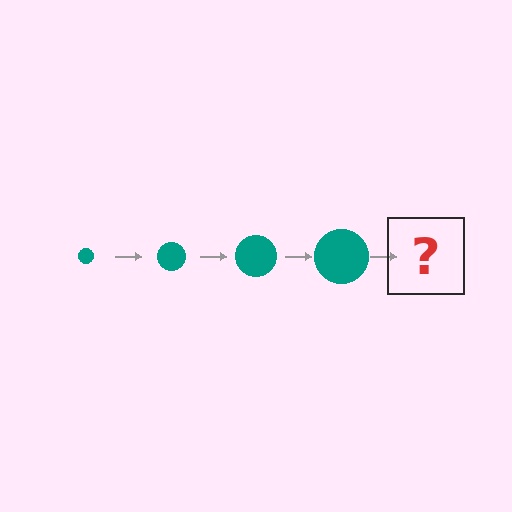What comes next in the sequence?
The next element should be a teal circle, larger than the previous one.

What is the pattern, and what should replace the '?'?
The pattern is that the circle gets progressively larger each step. The '?' should be a teal circle, larger than the previous one.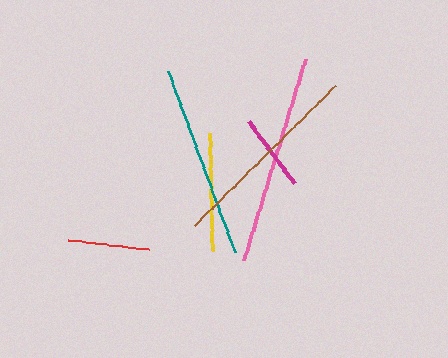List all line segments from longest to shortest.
From longest to shortest: pink, brown, teal, yellow, red, magenta.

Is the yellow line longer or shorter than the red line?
The yellow line is longer than the red line.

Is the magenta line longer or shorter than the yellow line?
The yellow line is longer than the magenta line.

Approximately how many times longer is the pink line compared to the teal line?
The pink line is approximately 1.1 times the length of the teal line.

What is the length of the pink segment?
The pink segment is approximately 211 pixels long.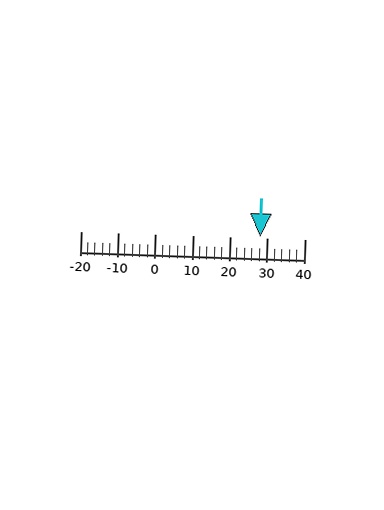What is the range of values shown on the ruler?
The ruler shows values from -20 to 40.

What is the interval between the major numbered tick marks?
The major tick marks are spaced 10 units apart.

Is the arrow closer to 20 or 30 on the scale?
The arrow is closer to 30.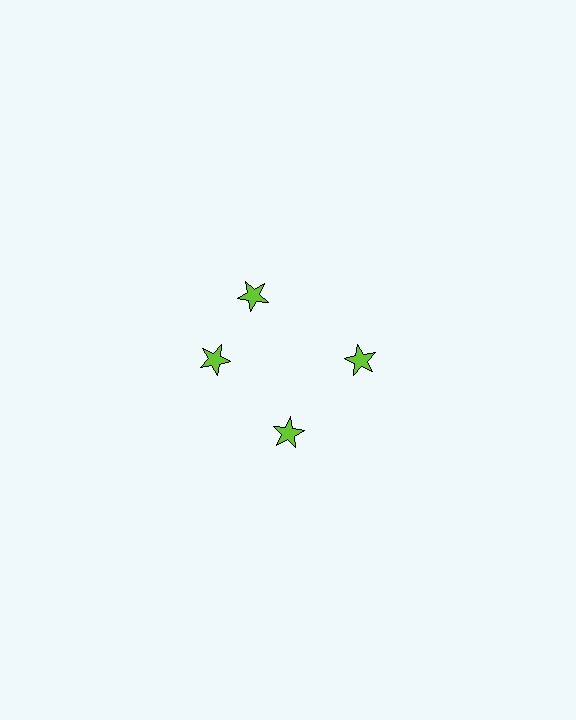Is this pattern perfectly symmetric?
No. The 4 lime stars are arranged in a ring, but one element near the 12 o'clock position is rotated out of alignment along the ring, breaking the 4-fold rotational symmetry.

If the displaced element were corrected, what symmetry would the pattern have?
It would have 4-fold rotational symmetry — the pattern would map onto itself every 90 degrees.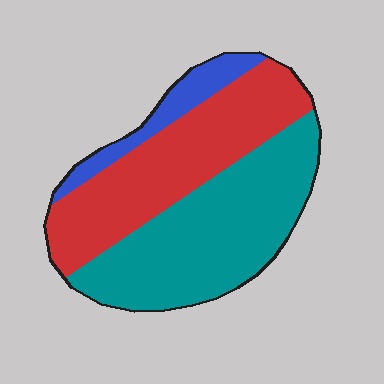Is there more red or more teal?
Teal.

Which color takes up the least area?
Blue, at roughly 10%.